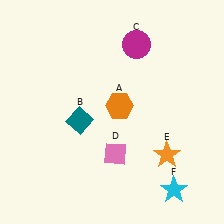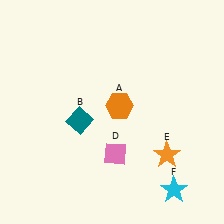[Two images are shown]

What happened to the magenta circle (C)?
The magenta circle (C) was removed in Image 2. It was in the top-right area of Image 1.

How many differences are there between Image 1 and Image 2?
There is 1 difference between the two images.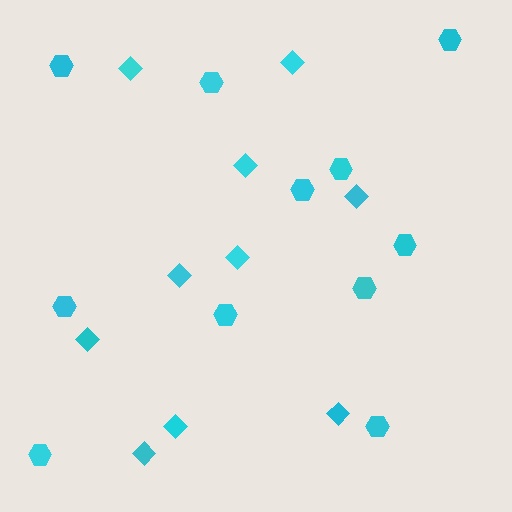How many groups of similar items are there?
There are 2 groups: one group of hexagons (11) and one group of diamonds (10).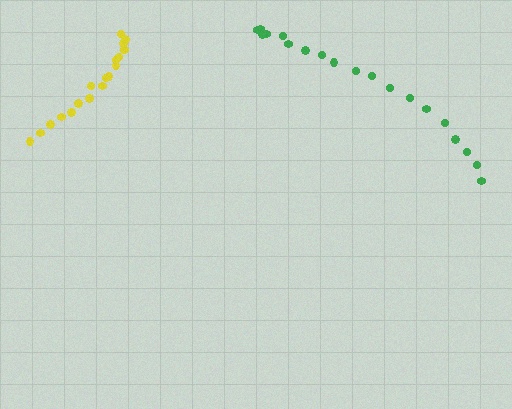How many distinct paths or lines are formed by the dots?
There are 2 distinct paths.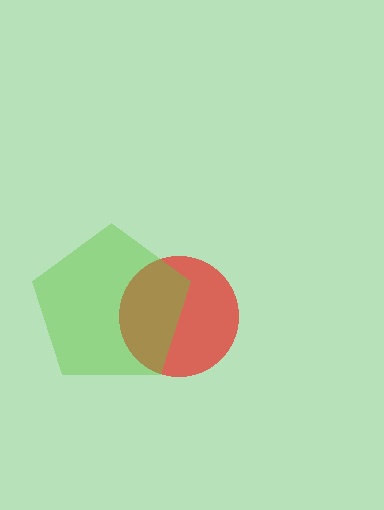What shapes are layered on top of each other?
The layered shapes are: a red circle, a lime pentagon.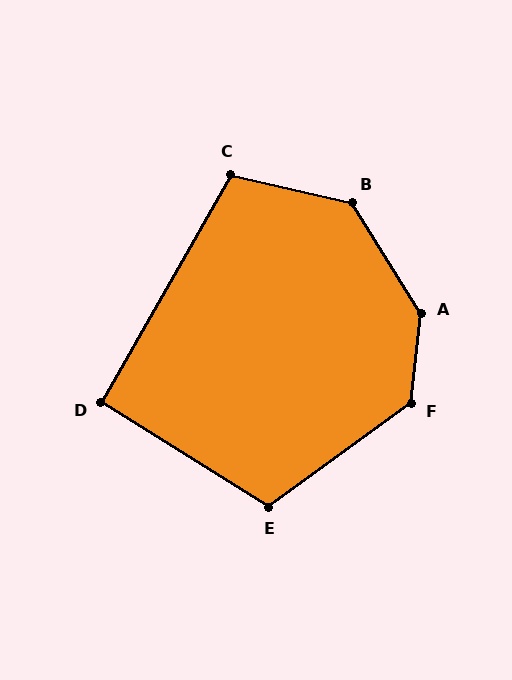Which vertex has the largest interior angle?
A, at approximately 141 degrees.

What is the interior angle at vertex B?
Approximately 135 degrees (obtuse).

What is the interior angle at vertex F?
Approximately 132 degrees (obtuse).